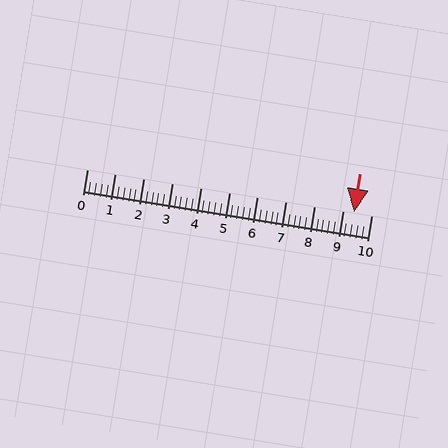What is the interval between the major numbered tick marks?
The major tick marks are spaced 1 units apart.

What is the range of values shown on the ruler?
The ruler shows values from 0 to 10.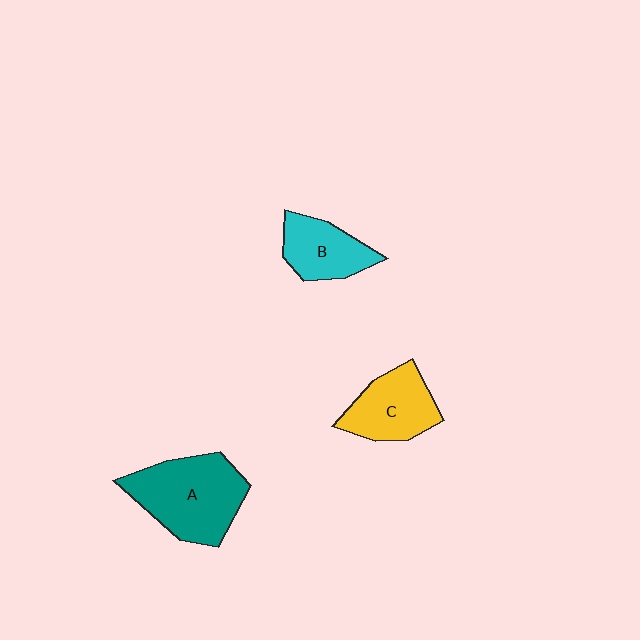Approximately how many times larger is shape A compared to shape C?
Approximately 1.5 times.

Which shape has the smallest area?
Shape B (cyan).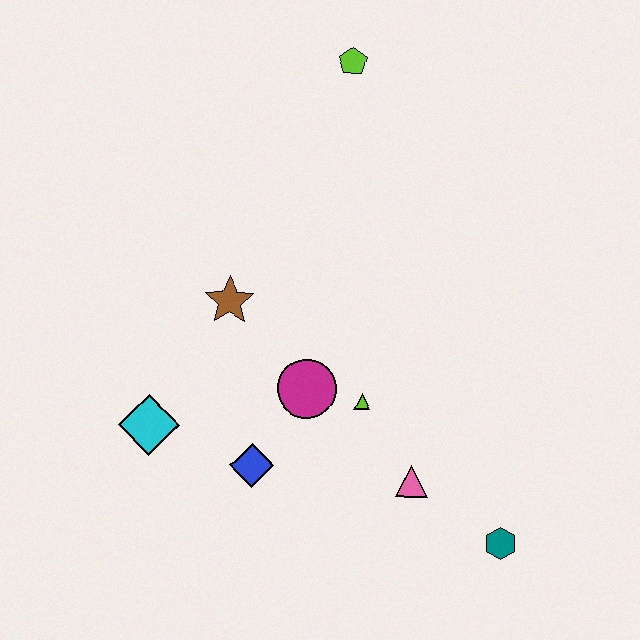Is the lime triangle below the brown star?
Yes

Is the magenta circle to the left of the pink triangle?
Yes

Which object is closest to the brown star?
The magenta circle is closest to the brown star.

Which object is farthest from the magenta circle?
The lime pentagon is farthest from the magenta circle.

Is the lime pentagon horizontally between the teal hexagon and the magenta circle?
Yes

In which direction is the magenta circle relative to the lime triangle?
The magenta circle is to the left of the lime triangle.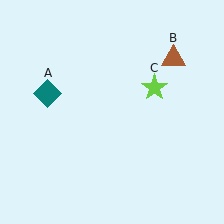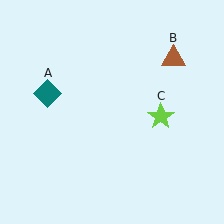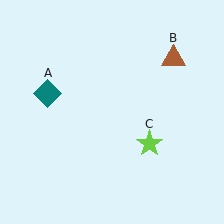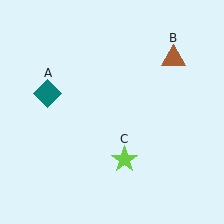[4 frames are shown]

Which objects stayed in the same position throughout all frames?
Teal diamond (object A) and brown triangle (object B) remained stationary.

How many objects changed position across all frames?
1 object changed position: lime star (object C).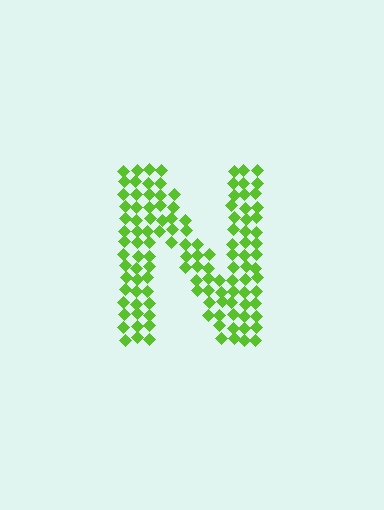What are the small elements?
The small elements are diamonds.